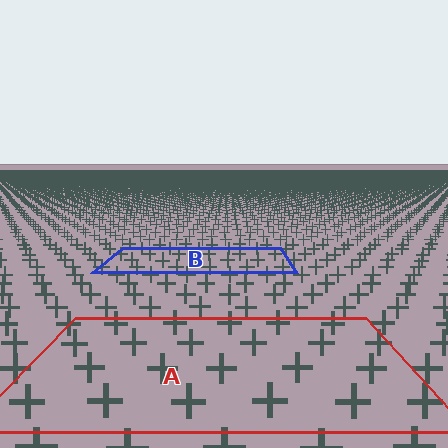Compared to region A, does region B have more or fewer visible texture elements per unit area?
Region B has more texture elements per unit area — they are packed more densely because it is farther away.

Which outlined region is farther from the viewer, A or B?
Region B is farther from the viewer — the texture elements inside it appear smaller and more densely packed.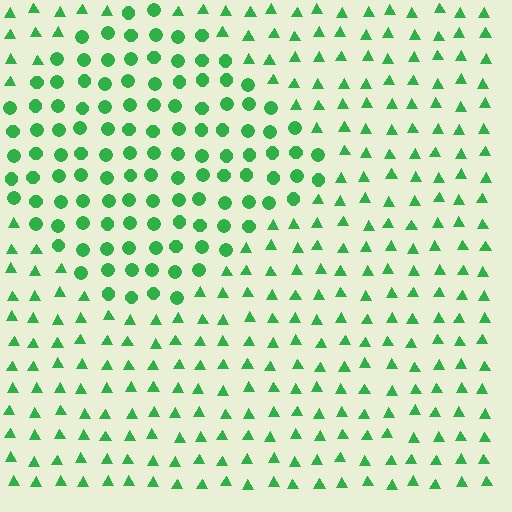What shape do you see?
I see a diamond.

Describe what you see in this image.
The image is filled with small green elements arranged in a uniform grid. A diamond-shaped region contains circles, while the surrounding area contains triangles. The boundary is defined purely by the change in element shape.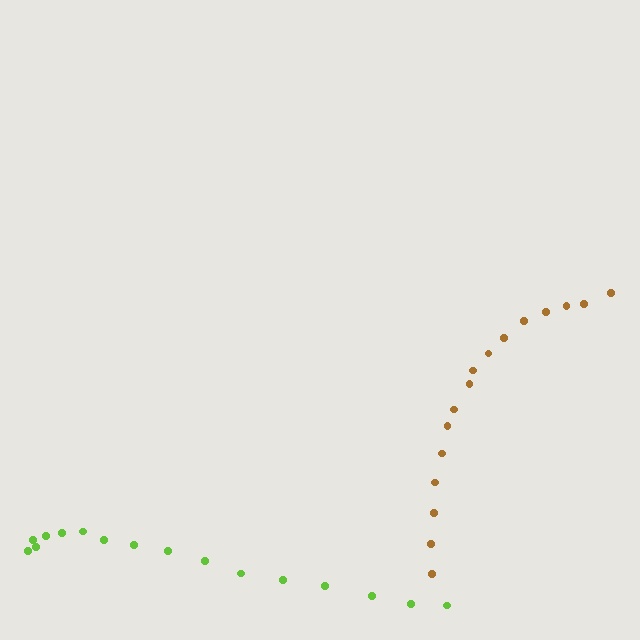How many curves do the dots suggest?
There are 2 distinct paths.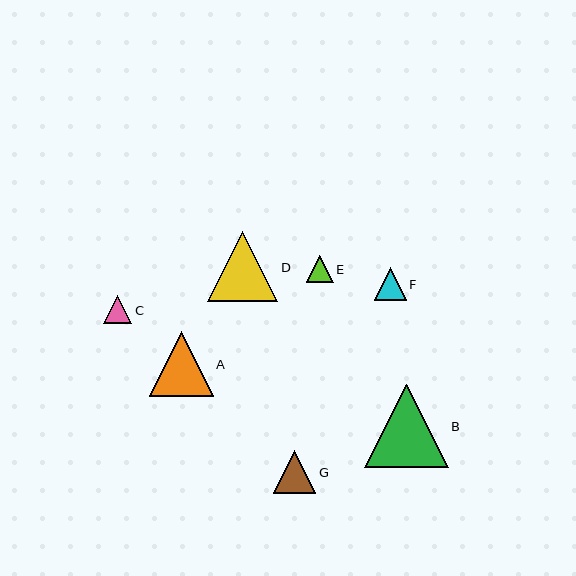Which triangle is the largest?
Triangle B is the largest with a size of approximately 83 pixels.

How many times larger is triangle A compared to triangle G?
Triangle A is approximately 1.5 times the size of triangle G.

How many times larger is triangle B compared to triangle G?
Triangle B is approximately 2.0 times the size of triangle G.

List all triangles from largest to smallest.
From largest to smallest: B, D, A, G, F, C, E.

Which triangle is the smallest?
Triangle E is the smallest with a size of approximately 27 pixels.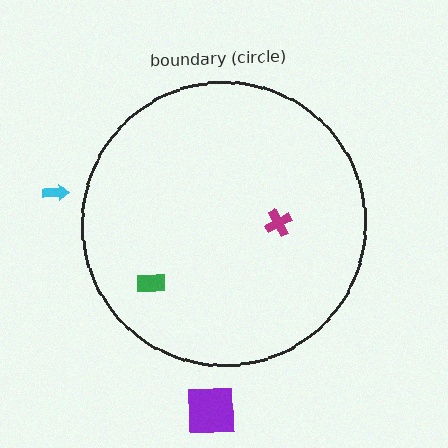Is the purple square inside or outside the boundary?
Outside.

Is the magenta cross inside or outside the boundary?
Inside.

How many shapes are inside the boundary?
2 inside, 2 outside.